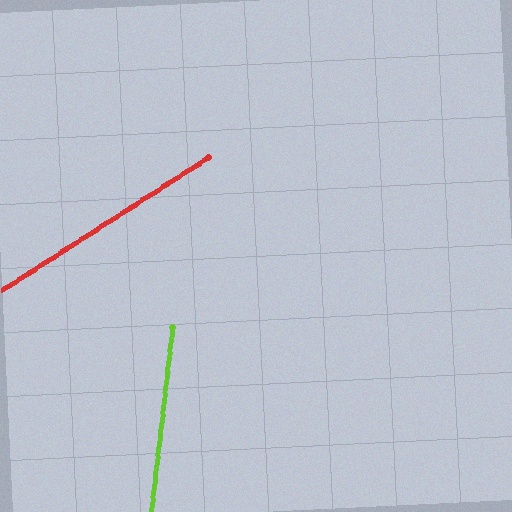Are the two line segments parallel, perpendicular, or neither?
Neither parallel nor perpendicular — they differ by about 51°.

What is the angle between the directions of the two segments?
Approximately 51 degrees.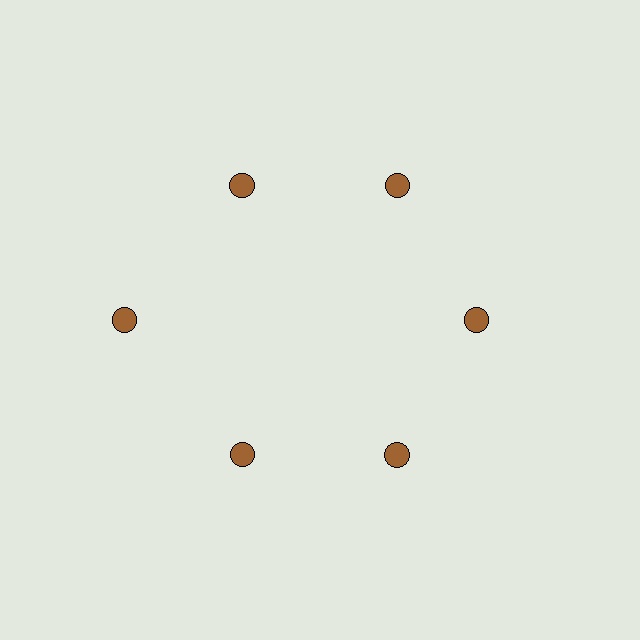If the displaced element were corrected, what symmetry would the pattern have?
It would have 6-fold rotational symmetry — the pattern would map onto itself every 60 degrees.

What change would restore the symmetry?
The symmetry would be restored by moving it inward, back onto the ring so that all 6 circles sit at equal angles and equal distance from the center.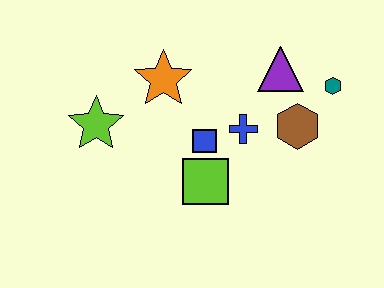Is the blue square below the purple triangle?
Yes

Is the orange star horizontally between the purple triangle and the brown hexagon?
No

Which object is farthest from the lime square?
The teal hexagon is farthest from the lime square.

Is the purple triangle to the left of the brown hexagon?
Yes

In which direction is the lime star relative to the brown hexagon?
The lime star is to the left of the brown hexagon.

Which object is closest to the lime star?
The orange star is closest to the lime star.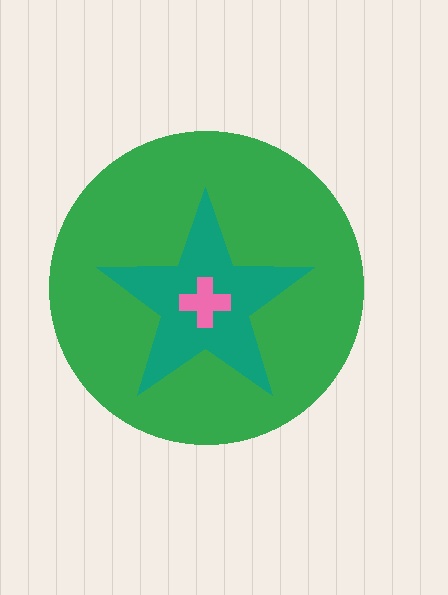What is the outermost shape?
The green circle.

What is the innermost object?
The pink cross.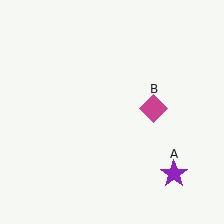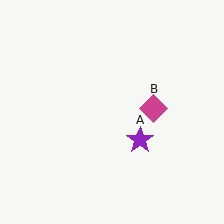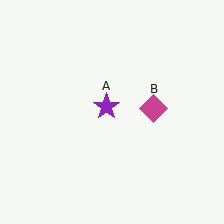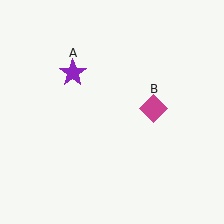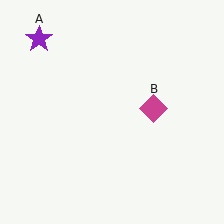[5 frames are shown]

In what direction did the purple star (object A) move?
The purple star (object A) moved up and to the left.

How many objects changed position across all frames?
1 object changed position: purple star (object A).